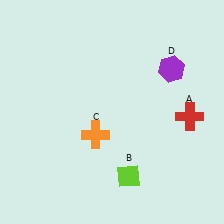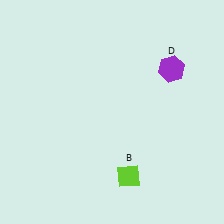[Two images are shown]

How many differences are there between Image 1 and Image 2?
There are 2 differences between the two images.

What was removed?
The red cross (A), the orange cross (C) were removed in Image 2.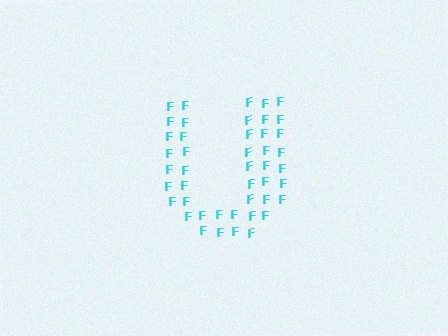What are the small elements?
The small elements are letter F's.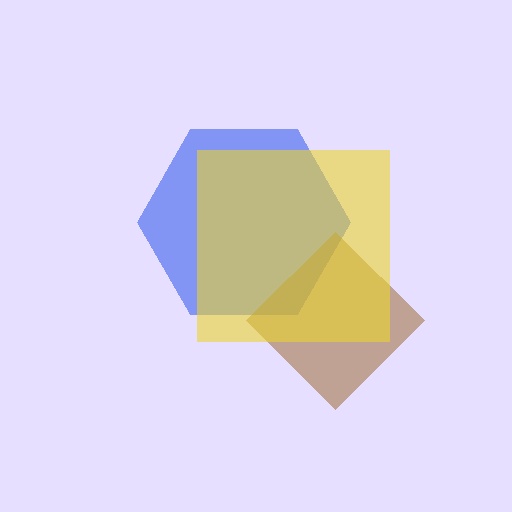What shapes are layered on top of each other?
The layered shapes are: a blue hexagon, a brown diamond, a yellow square.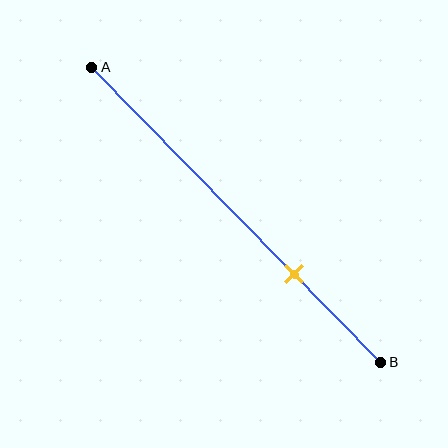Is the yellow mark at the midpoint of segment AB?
No, the mark is at about 70% from A, not at the 50% midpoint.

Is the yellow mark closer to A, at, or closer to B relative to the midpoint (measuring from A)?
The yellow mark is closer to point B than the midpoint of segment AB.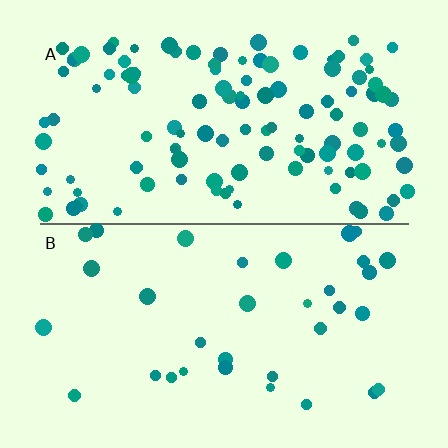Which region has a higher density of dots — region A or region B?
A (the top).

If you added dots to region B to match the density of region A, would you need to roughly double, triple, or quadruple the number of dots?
Approximately triple.